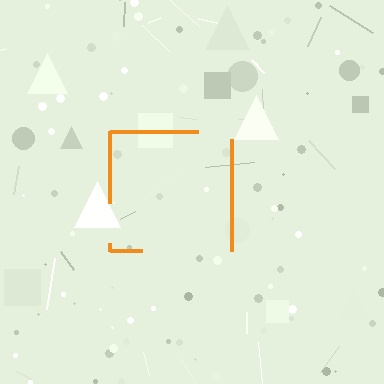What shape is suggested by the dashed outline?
The dashed outline suggests a square.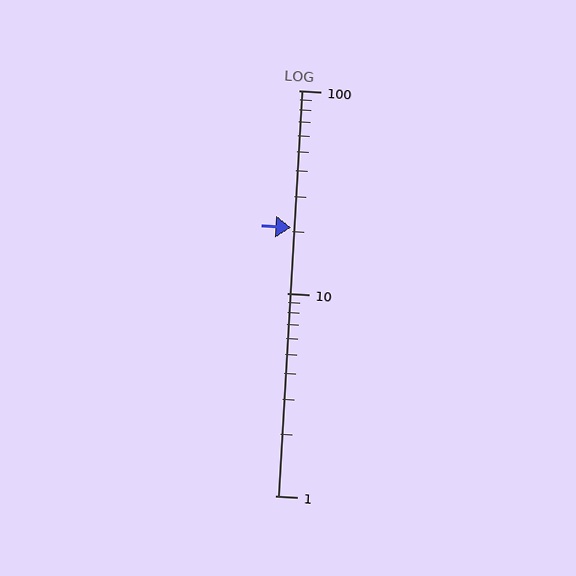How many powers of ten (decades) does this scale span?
The scale spans 2 decades, from 1 to 100.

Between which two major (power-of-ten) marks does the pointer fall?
The pointer is between 10 and 100.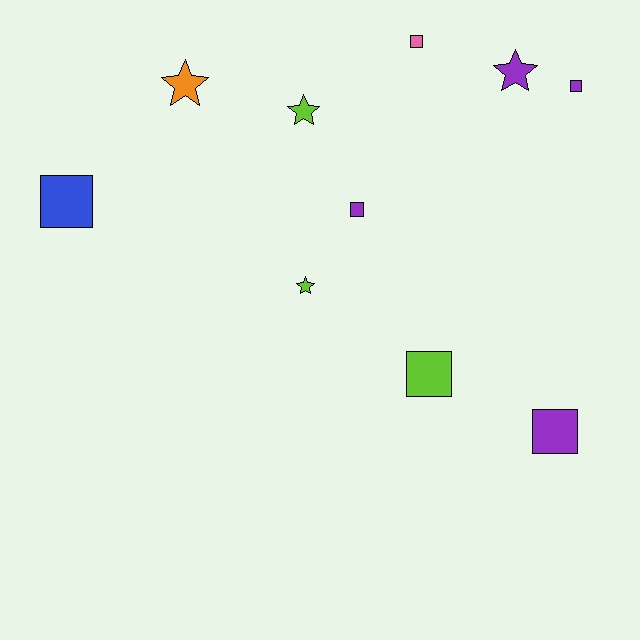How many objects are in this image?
There are 10 objects.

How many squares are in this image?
There are 6 squares.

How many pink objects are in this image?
There is 1 pink object.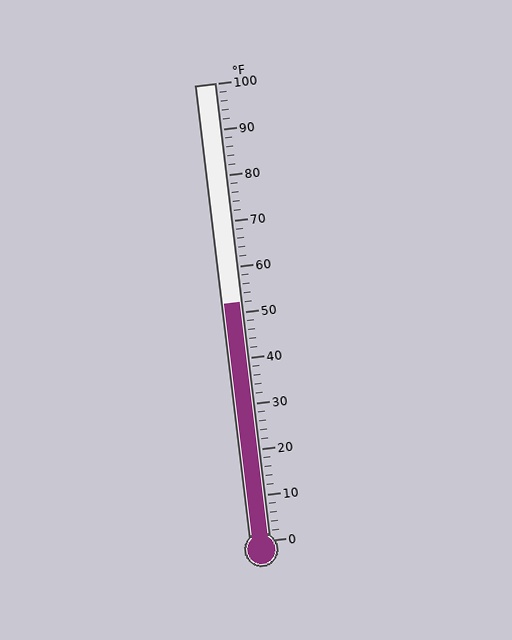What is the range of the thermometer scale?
The thermometer scale ranges from 0°F to 100°F.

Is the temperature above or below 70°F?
The temperature is below 70°F.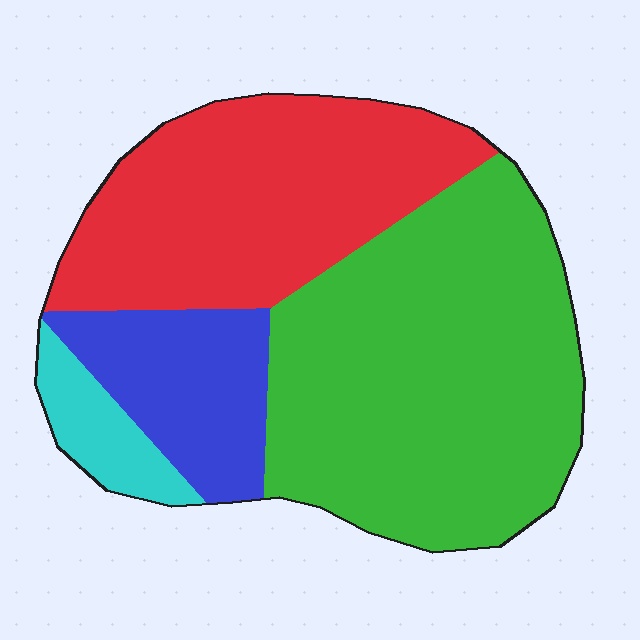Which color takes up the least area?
Cyan, at roughly 5%.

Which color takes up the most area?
Green, at roughly 45%.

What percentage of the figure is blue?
Blue takes up about one eighth (1/8) of the figure.